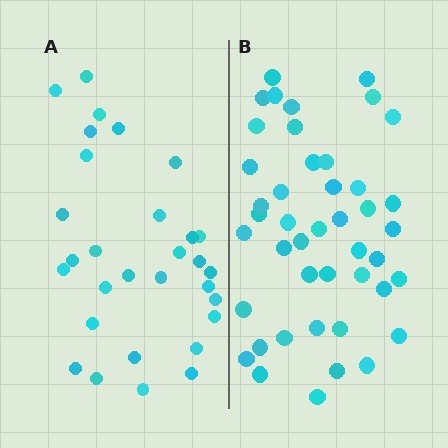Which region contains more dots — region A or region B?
Region B (the right region) has more dots.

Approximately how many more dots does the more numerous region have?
Region B has approximately 15 more dots than region A.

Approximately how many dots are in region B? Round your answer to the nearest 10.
About 40 dots. (The exact count is 44, which rounds to 40.)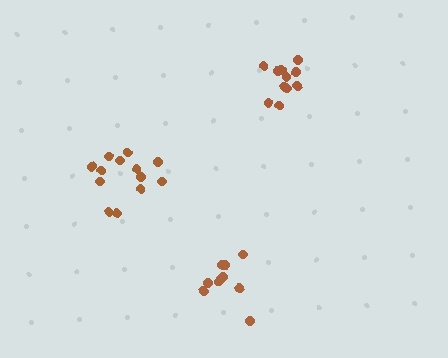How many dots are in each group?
Group 1: 10 dots, Group 2: 13 dots, Group 3: 11 dots (34 total).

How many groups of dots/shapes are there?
There are 3 groups.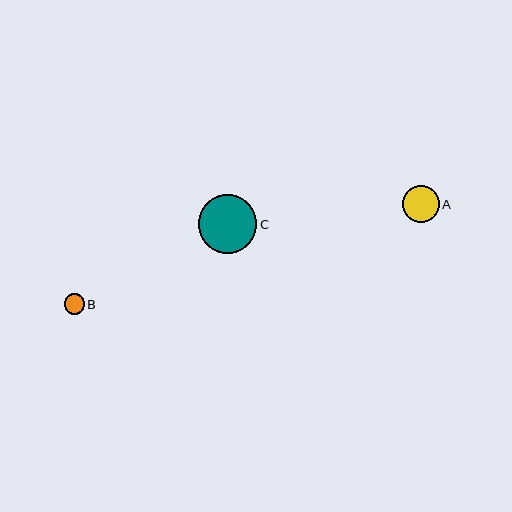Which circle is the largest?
Circle C is the largest with a size of approximately 58 pixels.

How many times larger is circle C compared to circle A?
Circle C is approximately 1.6 times the size of circle A.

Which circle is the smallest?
Circle B is the smallest with a size of approximately 20 pixels.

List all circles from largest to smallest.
From largest to smallest: C, A, B.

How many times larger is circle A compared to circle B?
Circle A is approximately 1.8 times the size of circle B.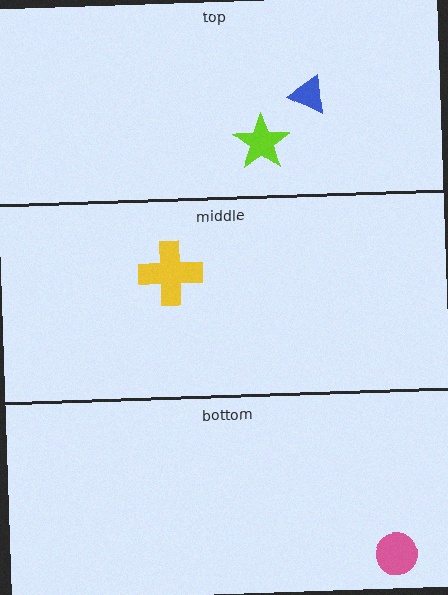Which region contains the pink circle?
The bottom region.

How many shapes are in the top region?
2.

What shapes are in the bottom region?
The pink circle.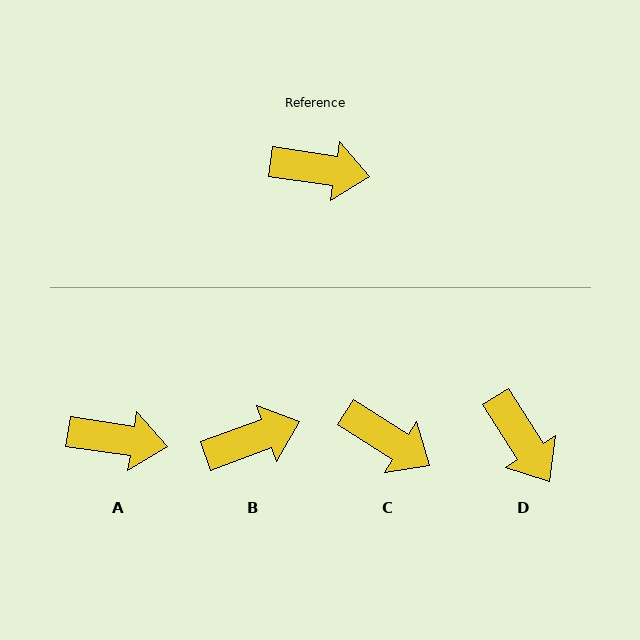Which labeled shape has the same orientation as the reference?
A.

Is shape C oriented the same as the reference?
No, it is off by about 24 degrees.